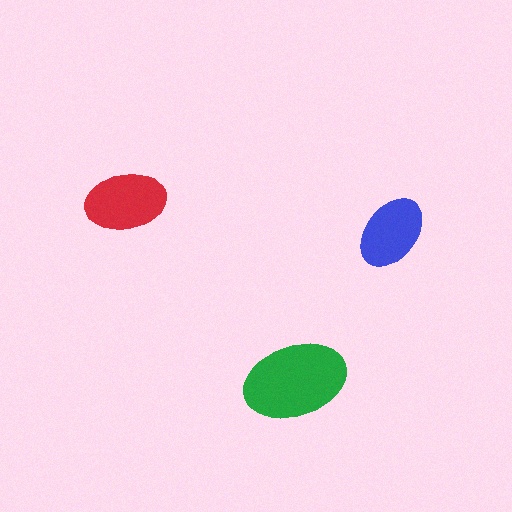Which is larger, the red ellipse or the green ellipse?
The green one.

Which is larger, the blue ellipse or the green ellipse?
The green one.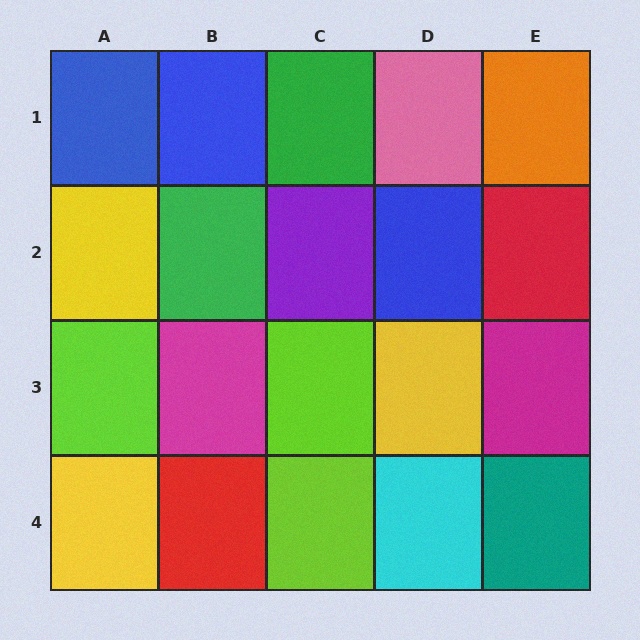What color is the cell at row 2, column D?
Blue.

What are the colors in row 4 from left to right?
Yellow, red, lime, cyan, teal.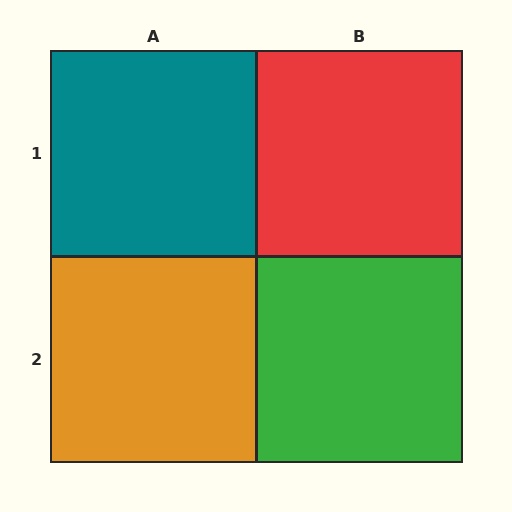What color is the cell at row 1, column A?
Teal.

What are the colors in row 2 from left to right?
Orange, green.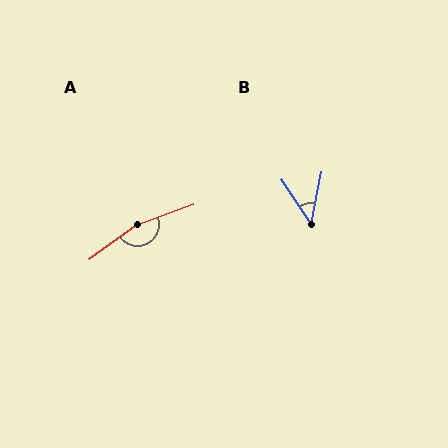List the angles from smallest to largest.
B (45°), A (164°).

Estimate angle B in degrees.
Approximately 45 degrees.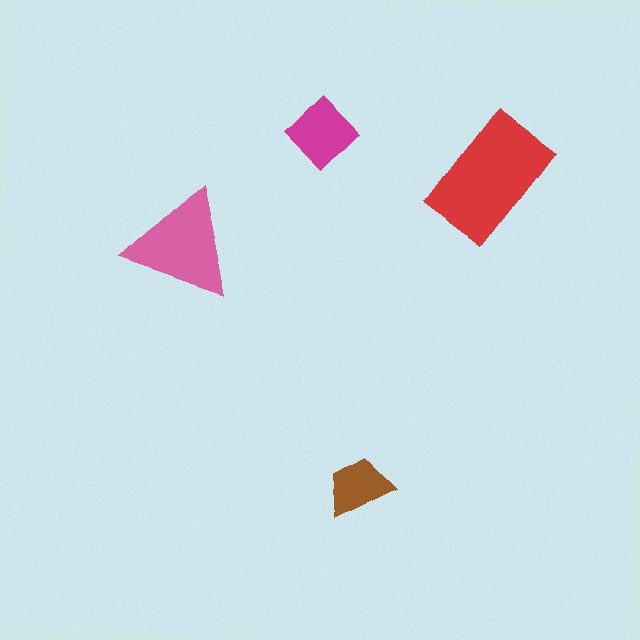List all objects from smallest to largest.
The brown trapezoid, the magenta diamond, the pink triangle, the red rectangle.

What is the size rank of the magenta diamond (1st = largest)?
3rd.